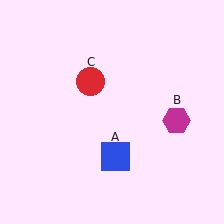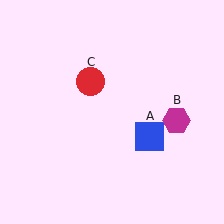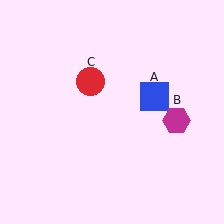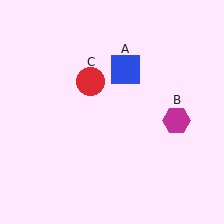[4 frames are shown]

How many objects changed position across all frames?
1 object changed position: blue square (object A).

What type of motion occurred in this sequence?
The blue square (object A) rotated counterclockwise around the center of the scene.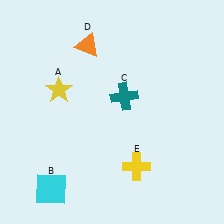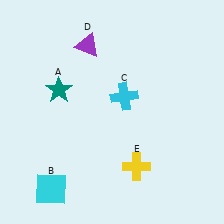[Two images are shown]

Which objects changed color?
A changed from yellow to teal. C changed from teal to cyan. D changed from orange to purple.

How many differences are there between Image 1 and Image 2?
There are 3 differences between the two images.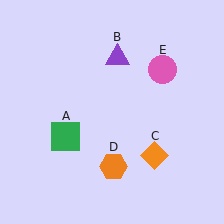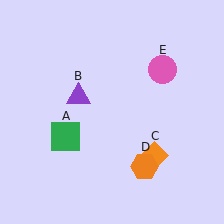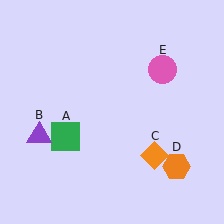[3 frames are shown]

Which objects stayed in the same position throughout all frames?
Green square (object A) and orange diamond (object C) and pink circle (object E) remained stationary.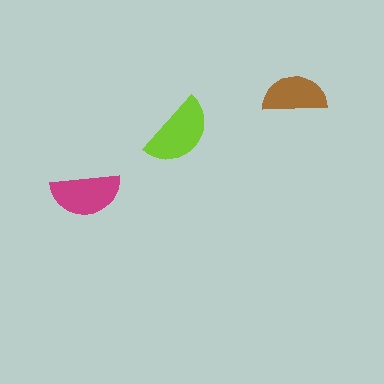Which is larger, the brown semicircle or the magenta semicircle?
The magenta one.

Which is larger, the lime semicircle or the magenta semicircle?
The lime one.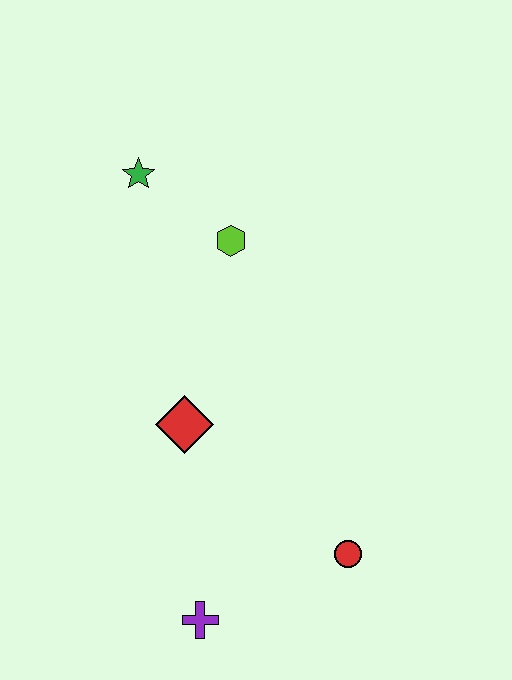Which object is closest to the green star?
The lime hexagon is closest to the green star.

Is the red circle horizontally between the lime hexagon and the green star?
No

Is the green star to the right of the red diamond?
No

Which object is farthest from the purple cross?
The green star is farthest from the purple cross.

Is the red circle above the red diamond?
No